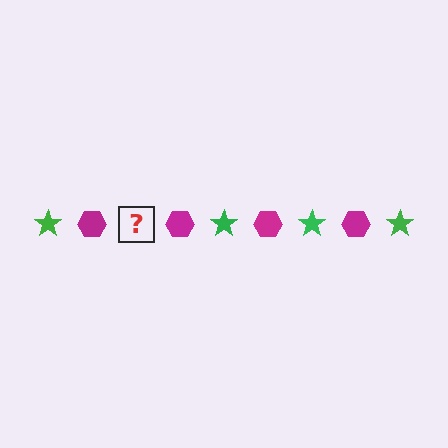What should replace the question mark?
The question mark should be replaced with a green star.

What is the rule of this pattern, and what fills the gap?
The rule is that the pattern alternates between green star and magenta hexagon. The gap should be filled with a green star.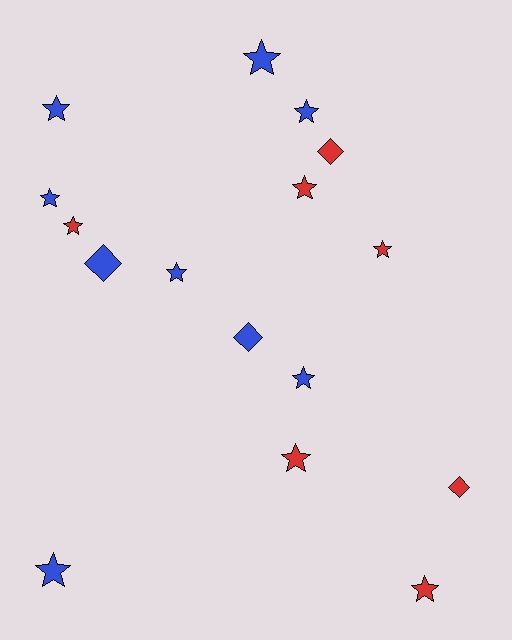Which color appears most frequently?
Blue, with 9 objects.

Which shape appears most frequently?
Star, with 12 objects.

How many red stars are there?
There are 5 red stars.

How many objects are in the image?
There are 16 objects.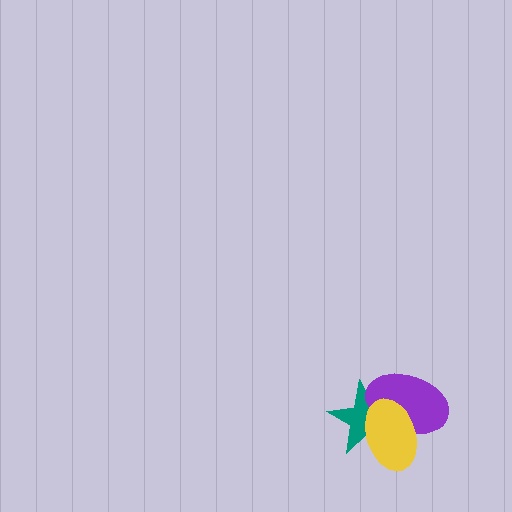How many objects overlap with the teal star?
2 objects overlap with the teal star.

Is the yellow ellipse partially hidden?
No, no other shape covers it.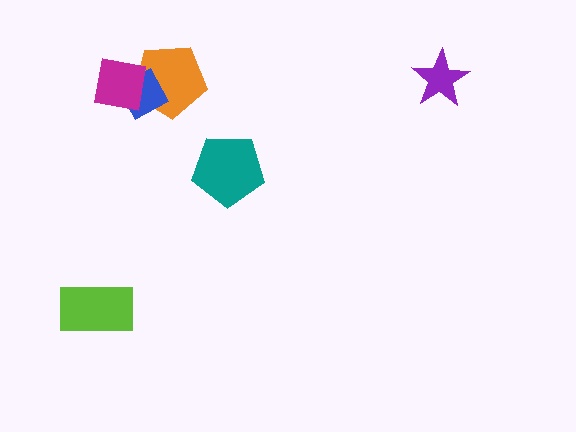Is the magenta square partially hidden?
No, no other shape covers it.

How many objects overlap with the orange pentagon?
2 objects overlap with the orange pentagon.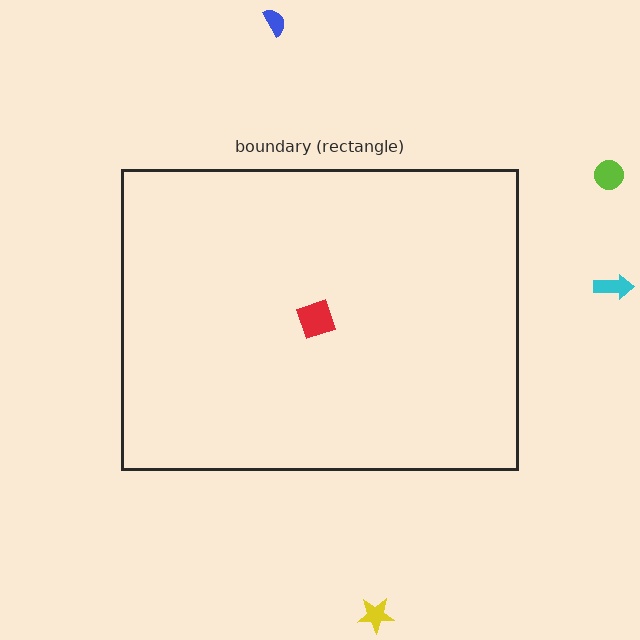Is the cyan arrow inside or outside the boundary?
Outside.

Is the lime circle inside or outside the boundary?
Outside.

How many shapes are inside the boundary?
1 inside, 4 outside.